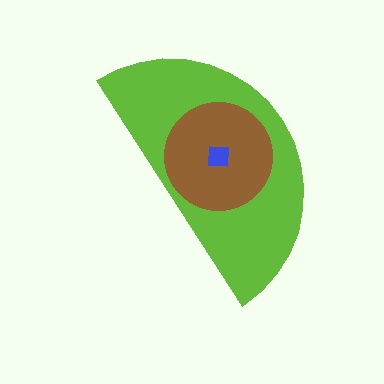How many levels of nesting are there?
3.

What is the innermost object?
The blue square.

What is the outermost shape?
The lime semicircle.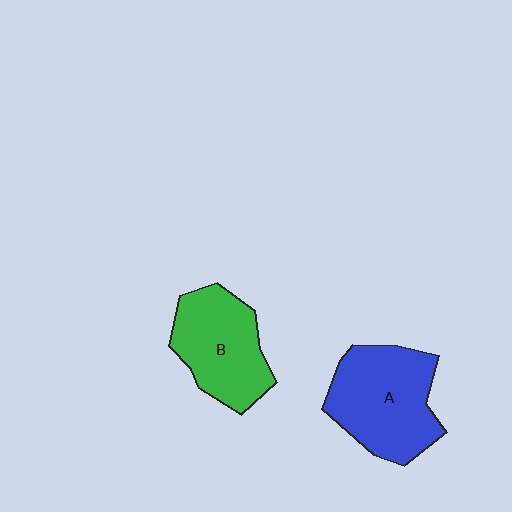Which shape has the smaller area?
Shape B (green).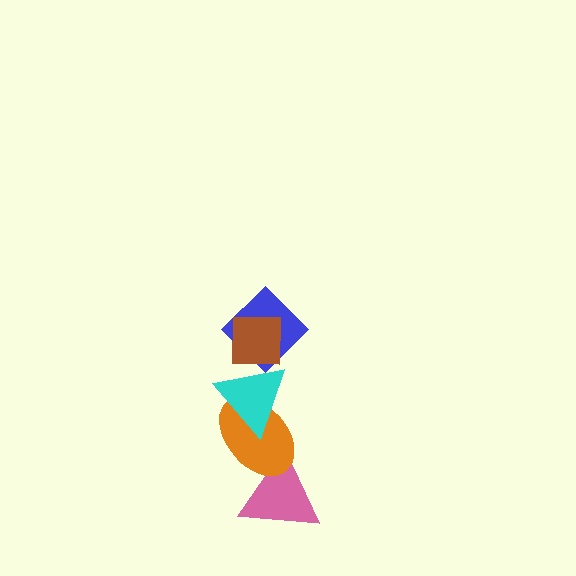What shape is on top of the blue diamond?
The brown square is on top of the blue diamond.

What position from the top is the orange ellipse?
The orange ellipse is 4th from the top.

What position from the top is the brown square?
The brown square is 1st from the top.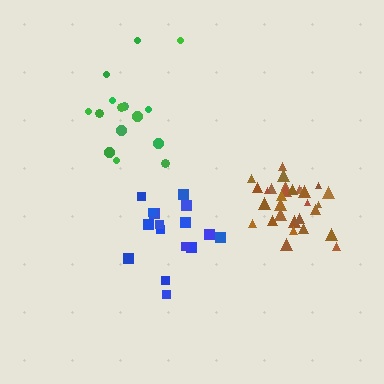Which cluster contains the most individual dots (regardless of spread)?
Brown (30).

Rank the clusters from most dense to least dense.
brown, blue, green.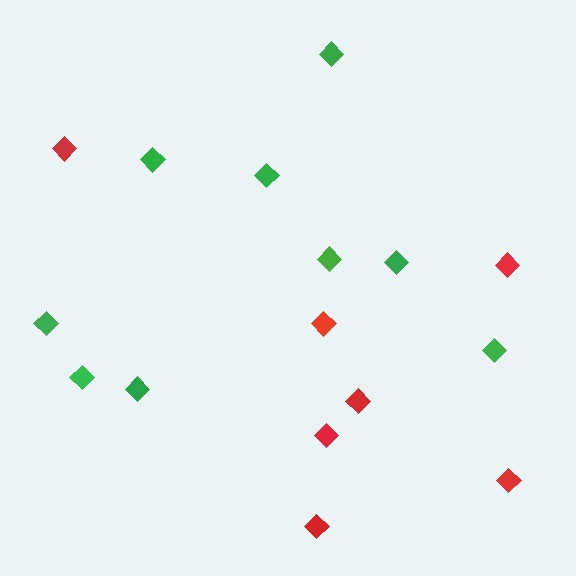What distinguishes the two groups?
There are 2 groups: one group of red diamonds (7) and one group of green diamonds (9).